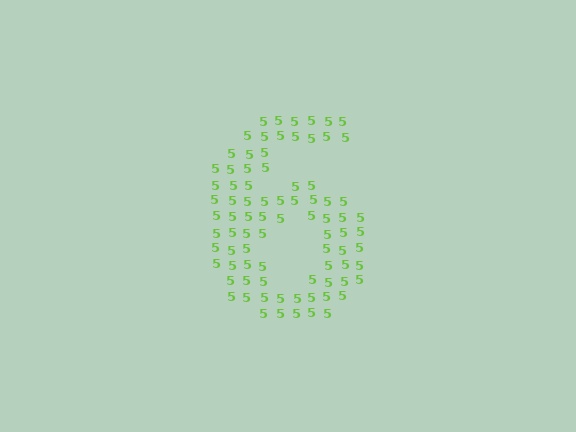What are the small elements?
The small elements are digit 5's.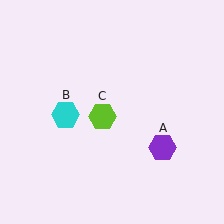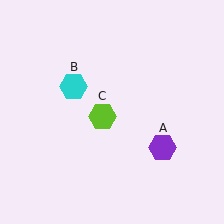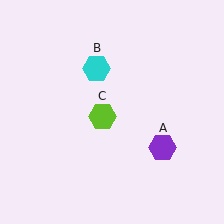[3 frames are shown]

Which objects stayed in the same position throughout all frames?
Purple hexagon (object A) and lime hexagon (object C) remained stationary.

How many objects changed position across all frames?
1 object changed position: cyan hexagon (object B).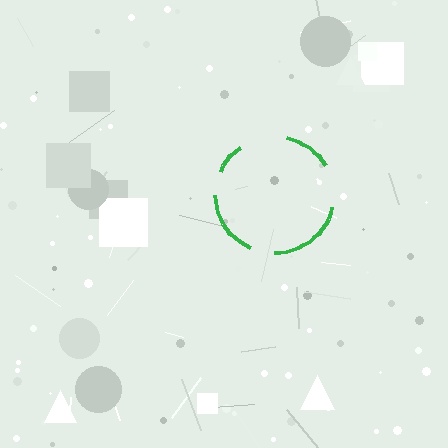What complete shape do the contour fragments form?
The contour fragments form a circle.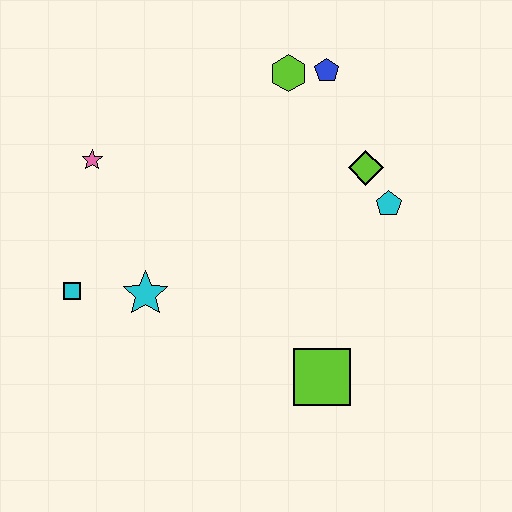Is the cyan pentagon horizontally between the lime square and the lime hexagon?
No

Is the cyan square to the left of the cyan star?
Yes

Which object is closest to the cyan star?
The cyan square is closest to the cyan star.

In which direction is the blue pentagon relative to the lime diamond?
The blue pentagon is above the lime diamond.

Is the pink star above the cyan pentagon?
Yes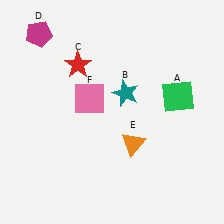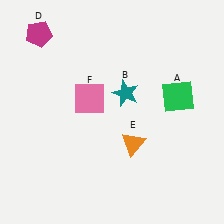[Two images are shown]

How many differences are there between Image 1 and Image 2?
There is 1 difference between the two images.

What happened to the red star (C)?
The red star (C) was removed in Image 2. It was in the top-left area of Image 1.